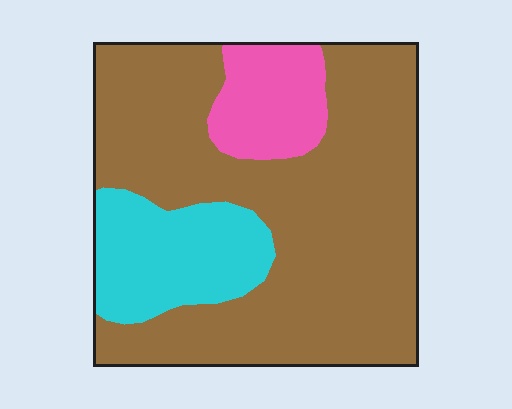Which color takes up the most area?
Brown, at roughly 70%.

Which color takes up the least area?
Pink, at roughly 10%.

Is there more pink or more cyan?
Cyan.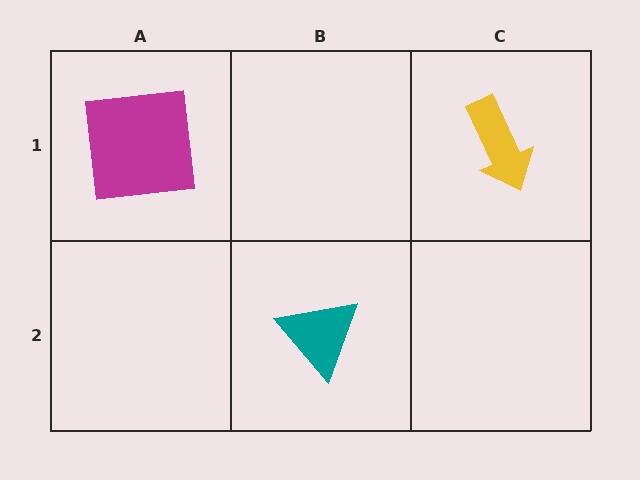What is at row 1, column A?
A magenta square.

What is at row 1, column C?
A yellow arrow.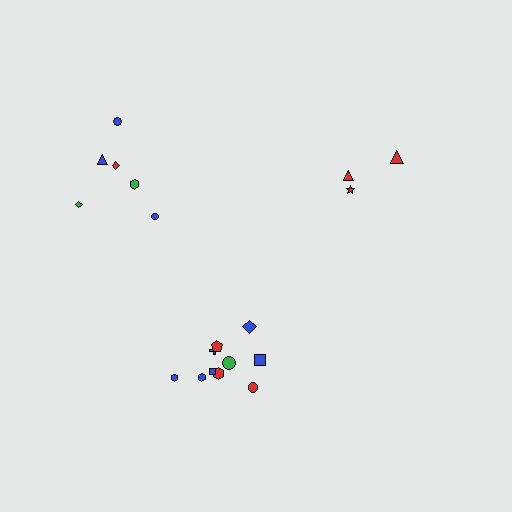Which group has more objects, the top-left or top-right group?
The top-left group.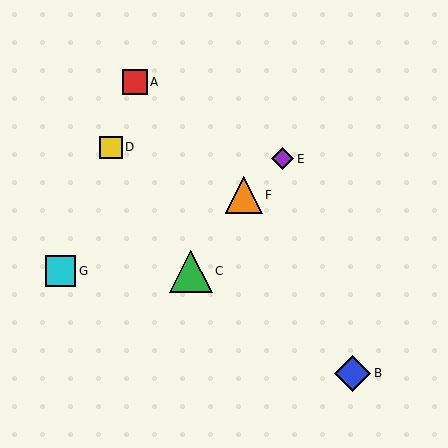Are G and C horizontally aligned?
Yes, both are at y≈271.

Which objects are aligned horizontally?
Objects C, G are aligned horizontally.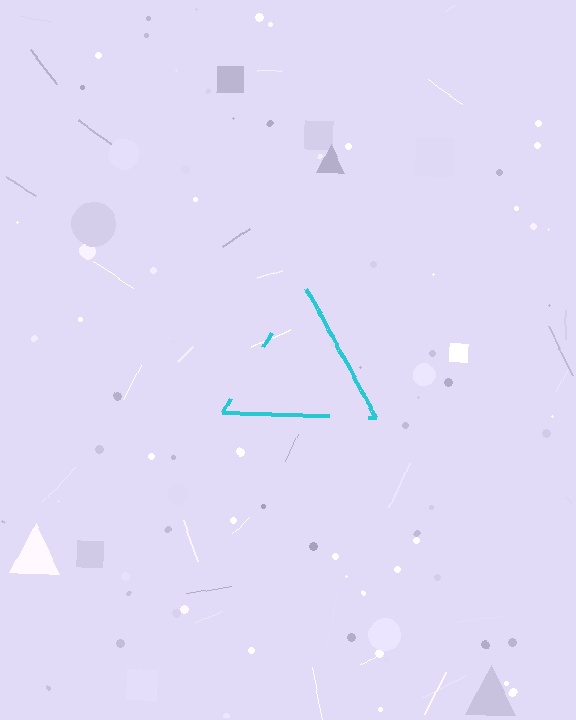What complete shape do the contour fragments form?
The contour fragments form a triangle.